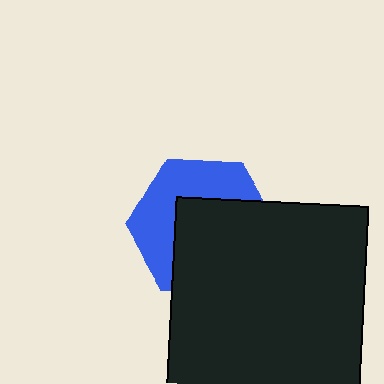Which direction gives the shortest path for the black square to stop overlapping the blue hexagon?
Moving toward the lower-right gives the shortest separation.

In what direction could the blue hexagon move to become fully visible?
The blue hexagon could move toward the upper-left. That would shift it out from behind the black square entirely.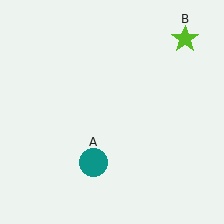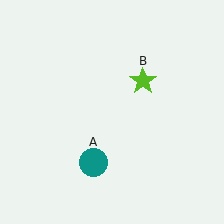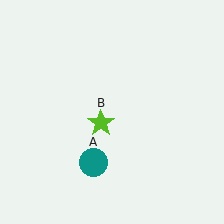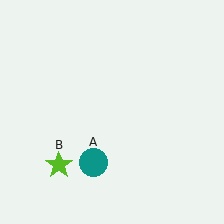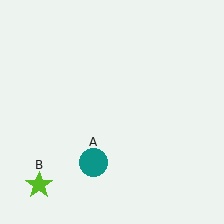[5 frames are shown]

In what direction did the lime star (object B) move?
The lime star (object B) moved down and to the left.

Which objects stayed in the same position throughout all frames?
Teal circle (object A) remained stationary.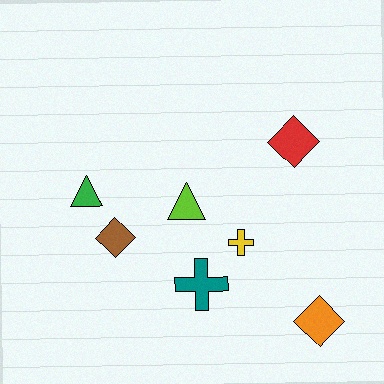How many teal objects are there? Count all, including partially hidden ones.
There is 1 teal object.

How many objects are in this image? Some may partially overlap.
There are 7 objects.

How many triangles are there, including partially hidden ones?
There are 2 triangles.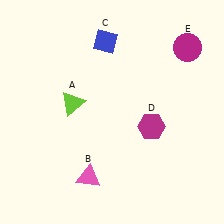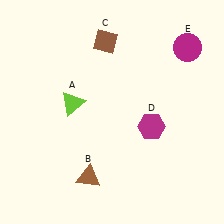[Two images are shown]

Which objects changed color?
B changed from pink to brown. C changed from blue to brown.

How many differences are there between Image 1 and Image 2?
There are 2 differences between the two images.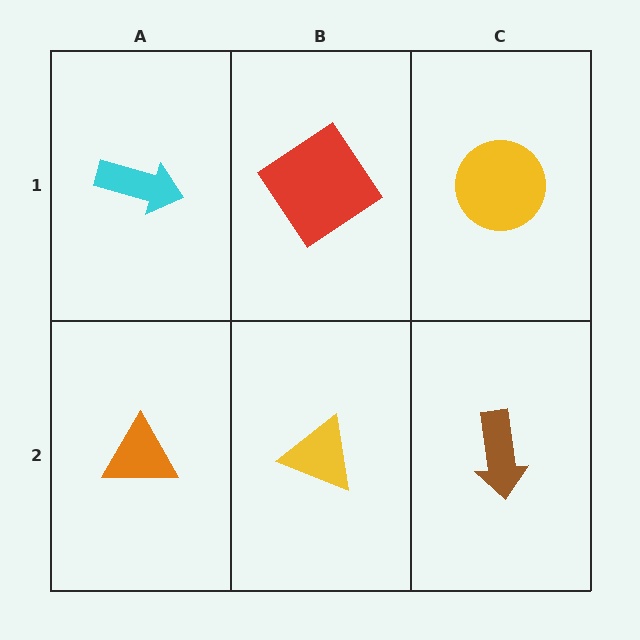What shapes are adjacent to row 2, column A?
A cyan arrow (row 1, column A), a yellow triangle (row 2, column B).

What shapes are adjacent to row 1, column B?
A yellow triangle (row 2, column B), a cyan arrow (row 1, column A), a yellow circle (row 1, column C).